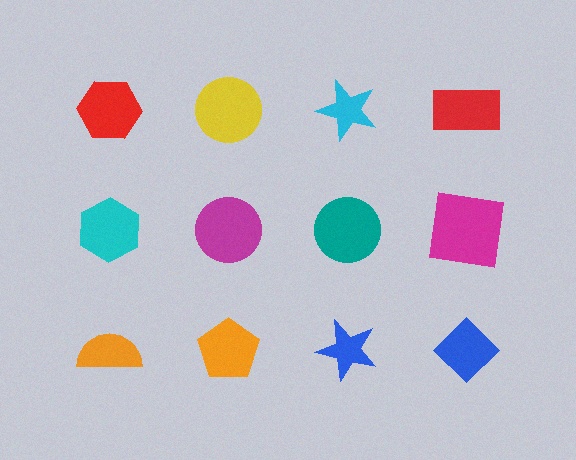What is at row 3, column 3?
A blue star.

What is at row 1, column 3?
A cyan star.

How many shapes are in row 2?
4 shapes.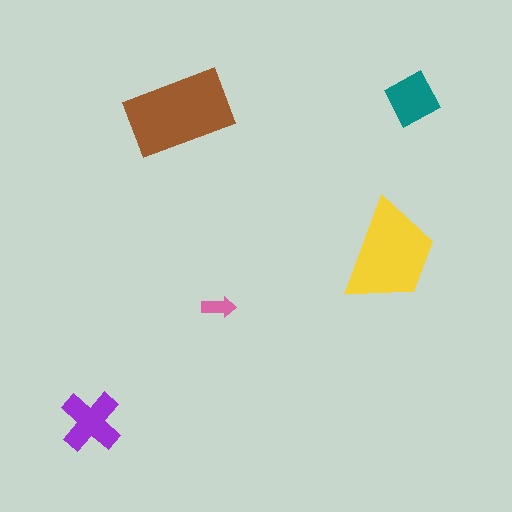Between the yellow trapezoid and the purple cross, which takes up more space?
The yellow trapezoid.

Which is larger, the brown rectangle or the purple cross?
The brown rectangle.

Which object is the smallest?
The pink arrow.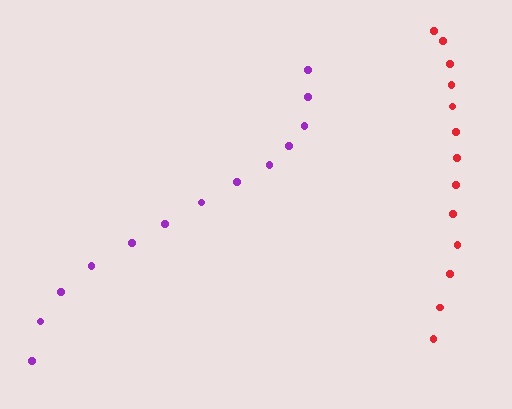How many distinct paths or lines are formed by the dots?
There are 2 distinct paths.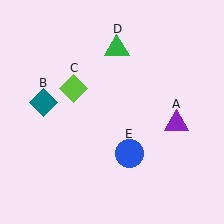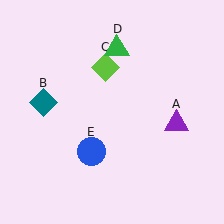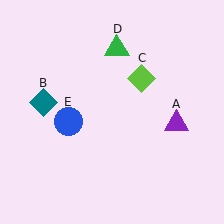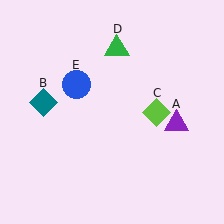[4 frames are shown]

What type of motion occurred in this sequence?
The lime diamond (object C), blue circle (object E) rotated clockwise around the center of the scene.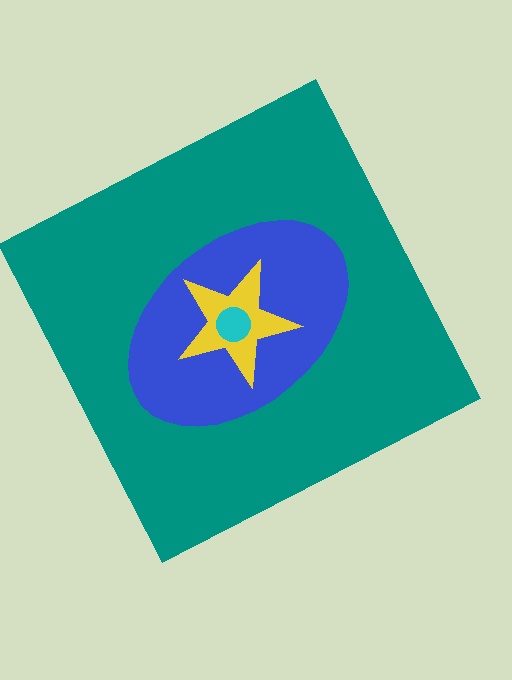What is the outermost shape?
The teal square.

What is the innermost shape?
The cyan circle.